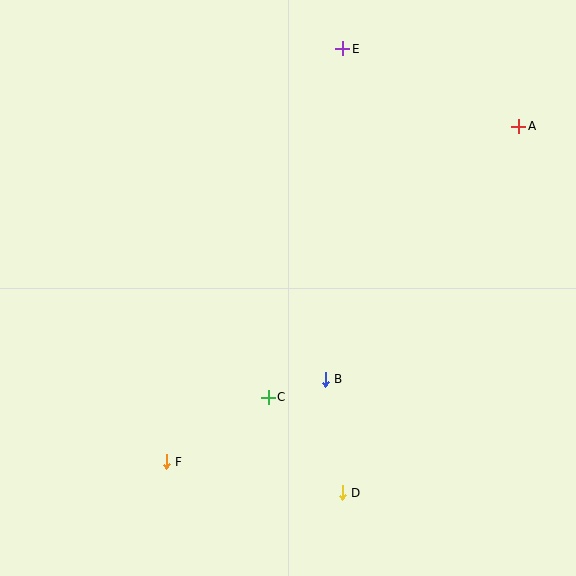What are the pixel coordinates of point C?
Point C is at (268, 397).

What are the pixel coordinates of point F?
Point F is at (166, 462).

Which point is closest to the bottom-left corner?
Point F is closest to the bottom-left corner.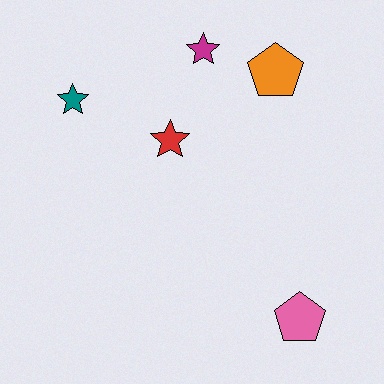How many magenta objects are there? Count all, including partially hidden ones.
There is 1 magenta object.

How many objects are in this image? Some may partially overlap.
There are 5 objects.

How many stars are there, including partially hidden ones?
There are 3 stars.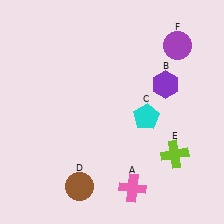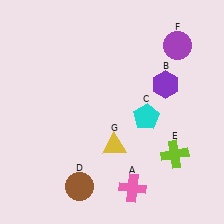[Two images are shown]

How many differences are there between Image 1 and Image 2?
There is 1 difference between the two images.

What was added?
A yellow triangle (G) was added in Image 2.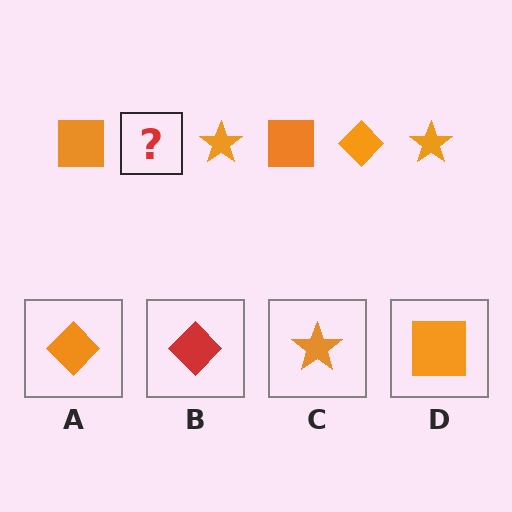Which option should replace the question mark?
Option A.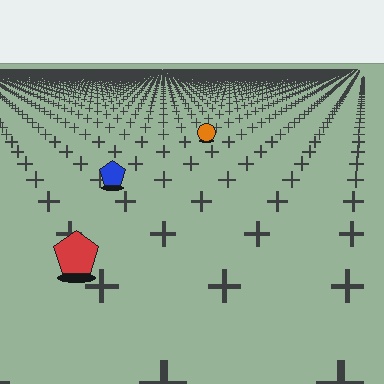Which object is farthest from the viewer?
The orange circle is farthest from the viewer. It appears smaller and the ground texture around it is denser.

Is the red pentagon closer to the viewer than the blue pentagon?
Yes. The red pentagon is closer — you can tell from the texture gradient: the ground texture is coarser near it.